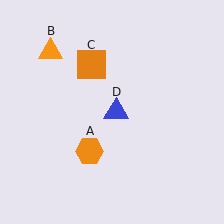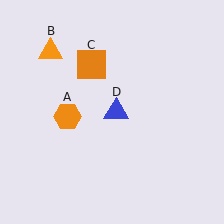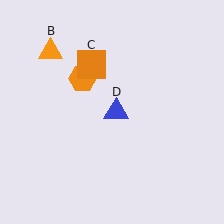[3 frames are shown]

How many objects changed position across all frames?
1 object changed position: orange hexagon (object A).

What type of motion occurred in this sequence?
The orange hexagon (object A) rotated clockwise around the center of the scene.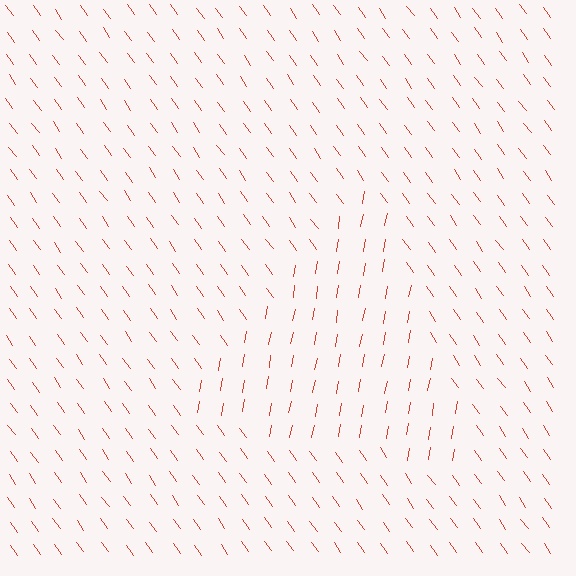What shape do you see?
I see a triangle.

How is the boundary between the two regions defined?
The boundary is defined purely by a change in line orientation (approximately 45 degrees difference). All lines are the same color and thickness.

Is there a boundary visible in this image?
Yes, there is a texture boundary formed by a change in line orientation.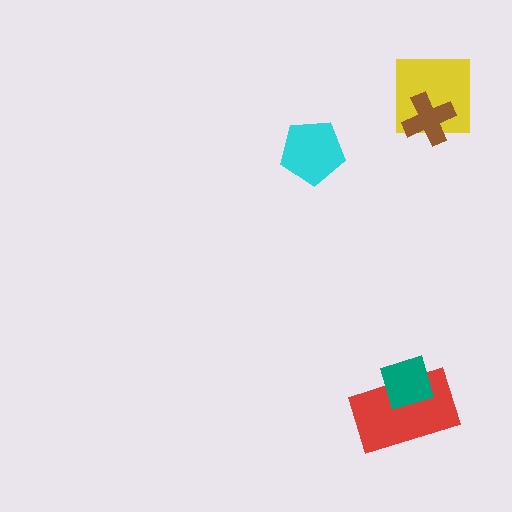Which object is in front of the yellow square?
The brown cross is in front of the yellow square.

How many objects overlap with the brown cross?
1 object overlaps with the brown cross.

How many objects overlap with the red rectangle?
1 object overlaps with the red rectangle.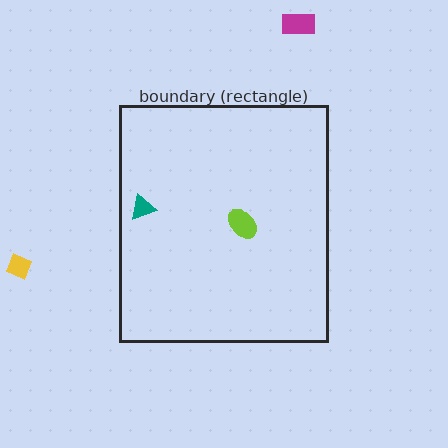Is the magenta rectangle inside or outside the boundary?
Outside.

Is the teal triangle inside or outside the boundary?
Inside.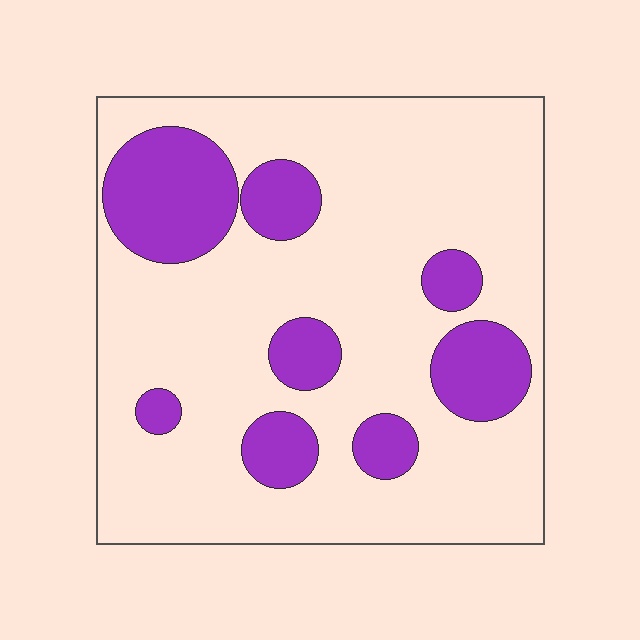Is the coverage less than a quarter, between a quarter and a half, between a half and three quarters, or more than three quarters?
Less than a quarter.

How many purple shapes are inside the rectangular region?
8.